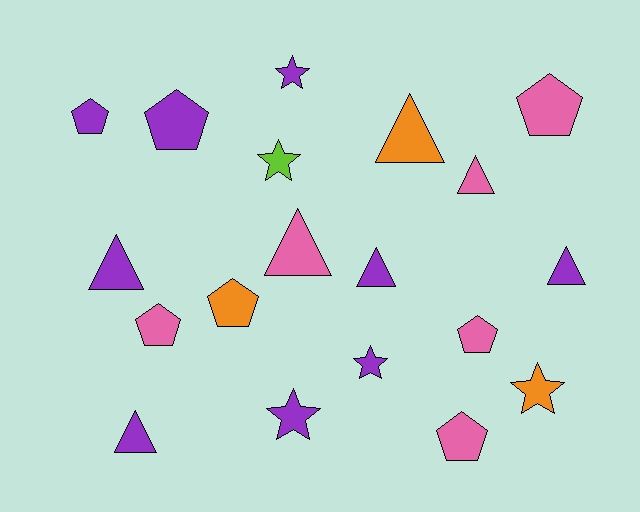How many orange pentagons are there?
There is 1 orange pentagon.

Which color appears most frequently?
Purple, with 9 objects.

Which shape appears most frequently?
Triangle, with 7 objects.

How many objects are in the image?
There are 19 objects.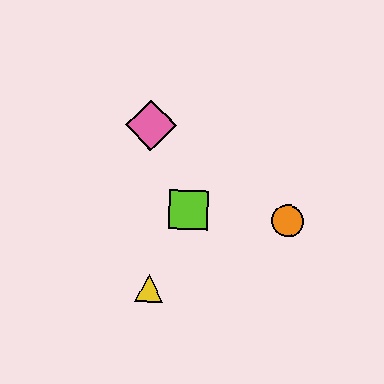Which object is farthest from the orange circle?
The pink diamond is farthest from the orange circle.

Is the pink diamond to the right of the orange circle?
No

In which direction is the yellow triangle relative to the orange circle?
The yellow triangle is to the left of the orange circle.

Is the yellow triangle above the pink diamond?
No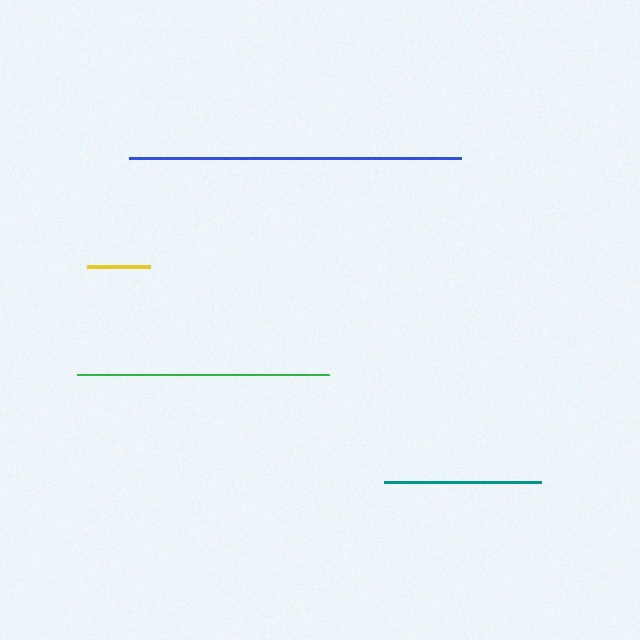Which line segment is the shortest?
The yellow line is the shortest at approximately 63 pixels.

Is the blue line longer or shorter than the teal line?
The blue line is longer than the teal line.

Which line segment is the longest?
The blue line is the longest at approximately 332 pixels.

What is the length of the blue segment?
The blue segment is approximately 332 pixels long.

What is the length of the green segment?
The green segment is approximately 252 pixels long.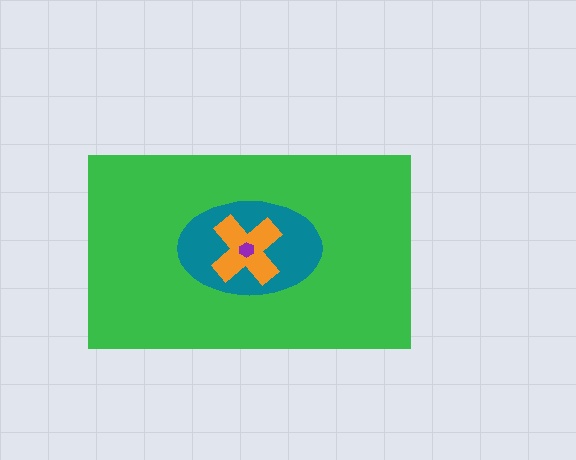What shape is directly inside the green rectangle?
The teal ellipse.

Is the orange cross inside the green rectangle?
Yes.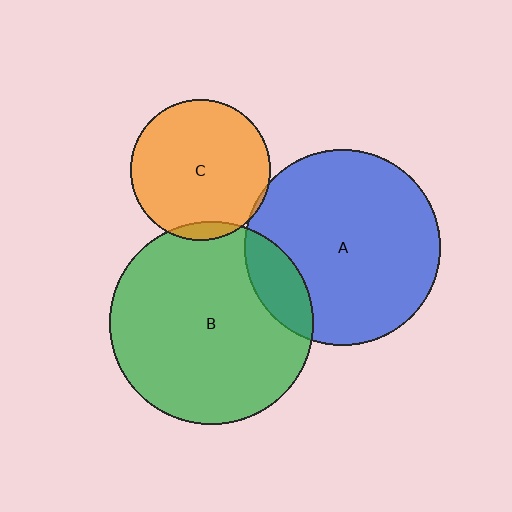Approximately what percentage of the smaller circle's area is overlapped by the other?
Approximately 5%.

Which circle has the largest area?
Circle B (green).